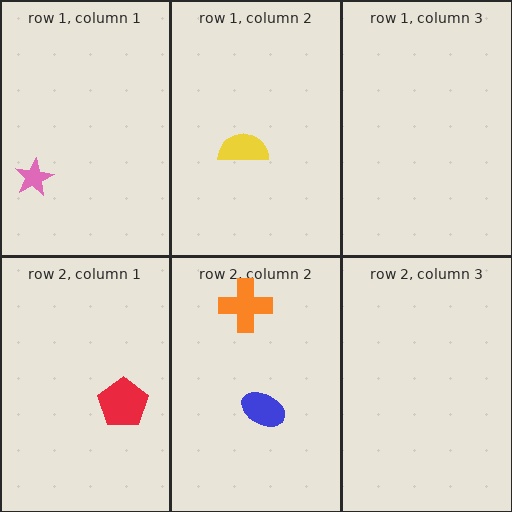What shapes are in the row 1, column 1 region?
The pink star.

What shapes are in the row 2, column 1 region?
The red pentagon.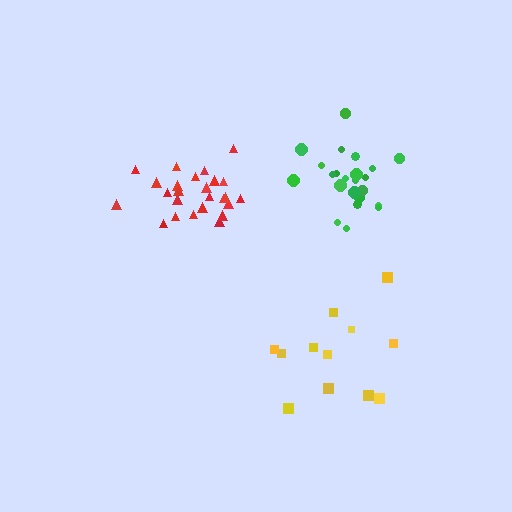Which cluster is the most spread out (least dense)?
Yellow.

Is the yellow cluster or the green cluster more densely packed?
Green.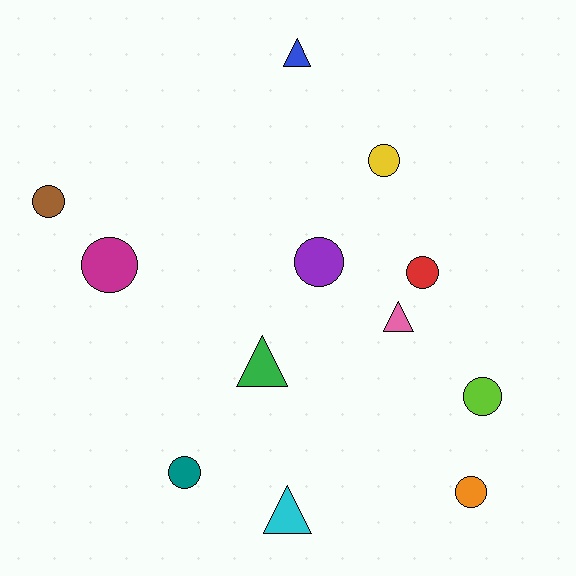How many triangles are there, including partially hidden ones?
There are 4 triangles.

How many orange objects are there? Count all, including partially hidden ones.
There is 1 orange object.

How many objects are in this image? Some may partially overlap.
There are 12 objects.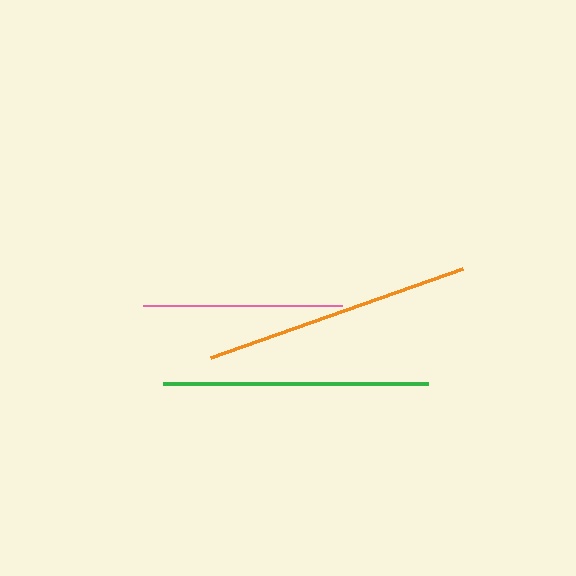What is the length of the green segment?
The green segment is approximately 265 pixels long.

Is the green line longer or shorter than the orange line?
The orange line is longer than the green line.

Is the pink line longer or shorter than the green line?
The green line is longer than the pink line.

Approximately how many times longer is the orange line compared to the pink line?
The orange line is approximately 1.3 times the length of the pink line.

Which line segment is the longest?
The orange line is the longest at approximately 267 pixels.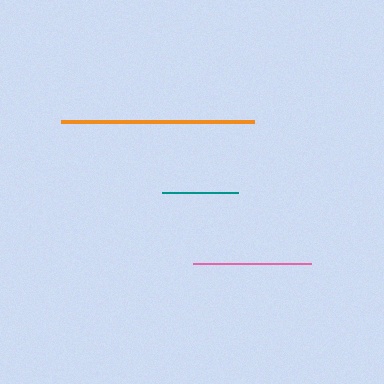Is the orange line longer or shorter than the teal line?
The orange line is longer than the teal line.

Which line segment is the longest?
The orange line is the longest at approximately 193 pixels.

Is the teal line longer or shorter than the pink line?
The pink line is longer than the teal line.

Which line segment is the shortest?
The teal line is the shortest at approximately 76 pixels.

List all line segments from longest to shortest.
From longest to shortest: orange, pink, teal.